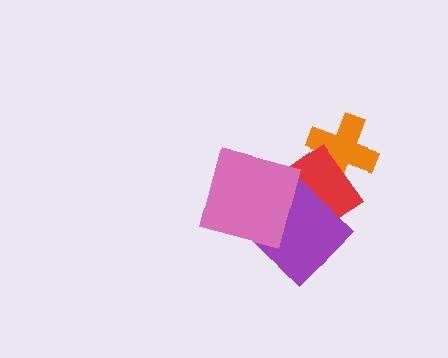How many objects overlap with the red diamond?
3 objects overlap with the red diamond.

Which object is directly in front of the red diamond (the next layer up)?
The purple diamond is directly in front of the red diamond.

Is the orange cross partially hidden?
Yes, it is partially covered by another shape.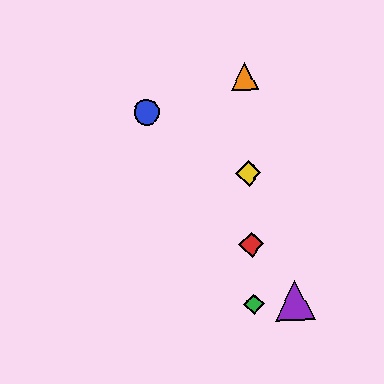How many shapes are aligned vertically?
4 shapes (the red diamond, the green diamond, the yellow diamond, the orange triangle) are aligned vertically.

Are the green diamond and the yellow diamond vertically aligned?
Yes, both are at x≈254.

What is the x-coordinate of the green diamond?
The green diamond is at x≈254.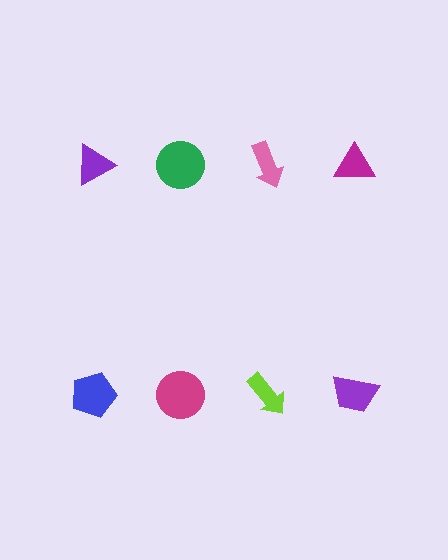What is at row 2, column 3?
A lime arrow.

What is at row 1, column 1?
A purple triangle.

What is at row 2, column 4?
A purple trapezoid.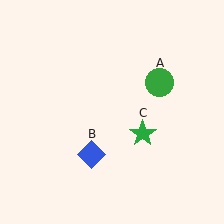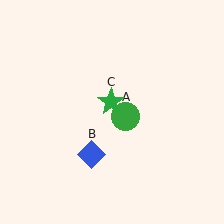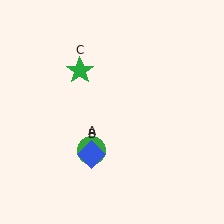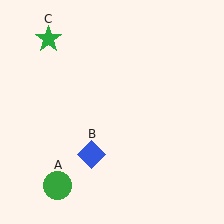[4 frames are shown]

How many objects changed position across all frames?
2 objects changed position: green circle (object A), green star (object C).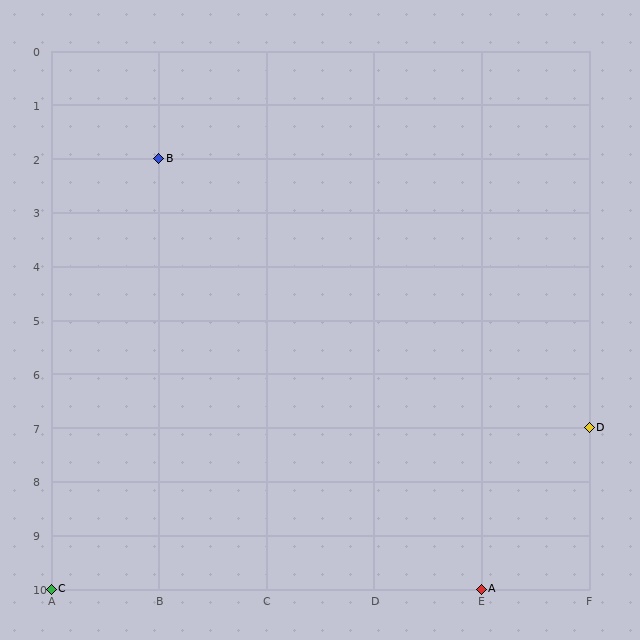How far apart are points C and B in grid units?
Points C and B are 1 column and 8 rows apart (about 8.1 grid units diagonally).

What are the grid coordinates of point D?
Point D is at grid coordinates (F, 7).